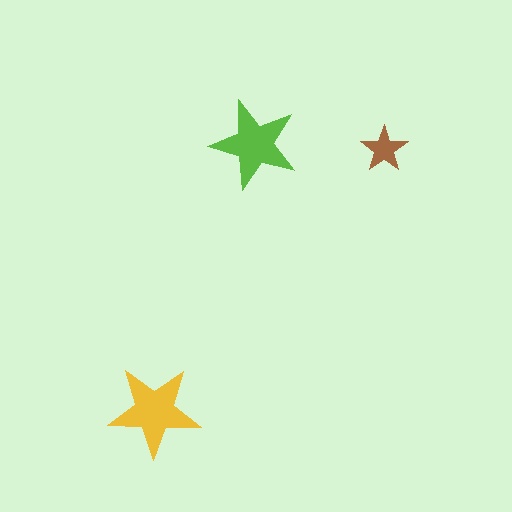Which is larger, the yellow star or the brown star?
The yellow one.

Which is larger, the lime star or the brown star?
The lime one.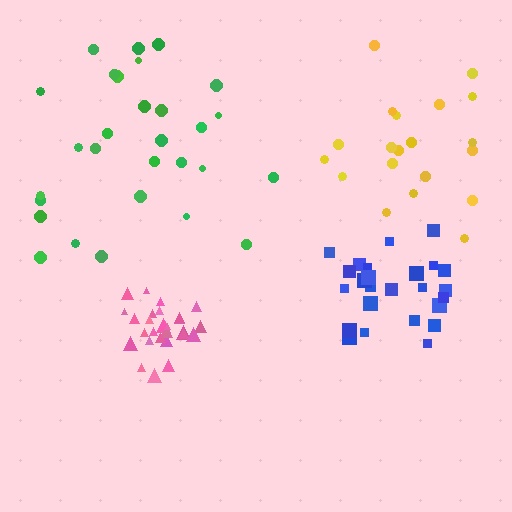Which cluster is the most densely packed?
Pink.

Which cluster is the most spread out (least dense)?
Yellow.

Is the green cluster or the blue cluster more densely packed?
Blue.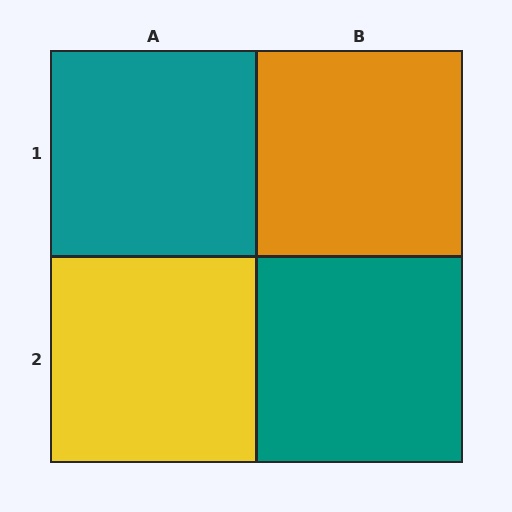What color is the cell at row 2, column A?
Yellow.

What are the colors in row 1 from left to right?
Teal, orange.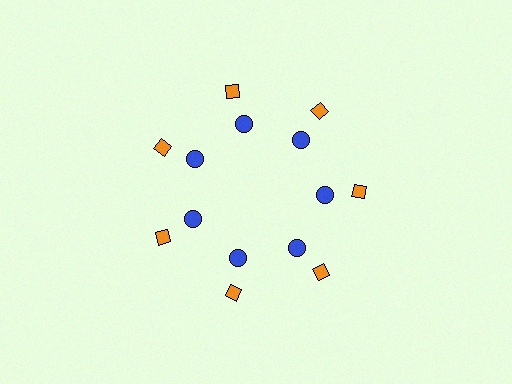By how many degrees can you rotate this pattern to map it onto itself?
The pattern maps onto itself every 51 degrees of rotation.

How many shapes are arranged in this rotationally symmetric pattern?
There are 14 shapes, arranged in 7 groups of 2.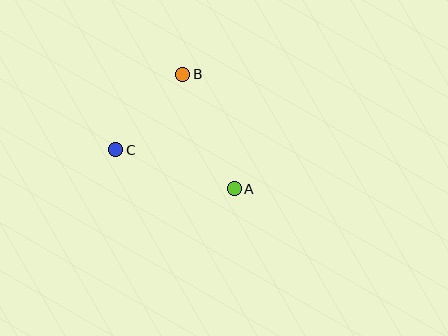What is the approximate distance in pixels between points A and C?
The distance between A and C is approximately 125 pixels.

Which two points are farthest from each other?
Points A and B are farthest from each other.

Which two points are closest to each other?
Points B and C are closest to each other.